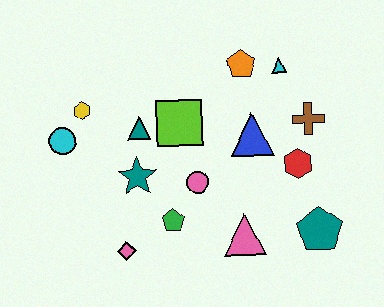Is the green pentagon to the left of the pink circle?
Yes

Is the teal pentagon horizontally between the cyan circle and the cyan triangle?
No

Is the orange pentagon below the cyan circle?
No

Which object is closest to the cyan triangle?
The orange pentagon is closest to the cyan triangle.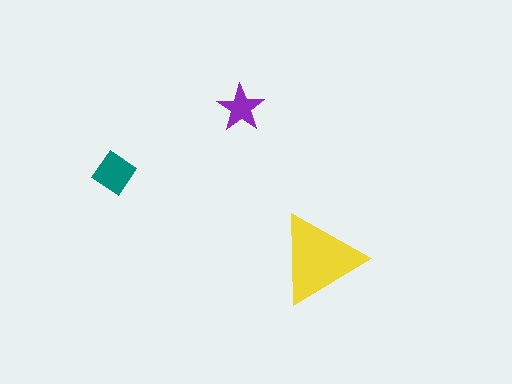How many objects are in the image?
There are 3 objects in the image.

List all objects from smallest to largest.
The purple star, the teal diamond, the yellow triangle.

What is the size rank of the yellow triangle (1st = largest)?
1st.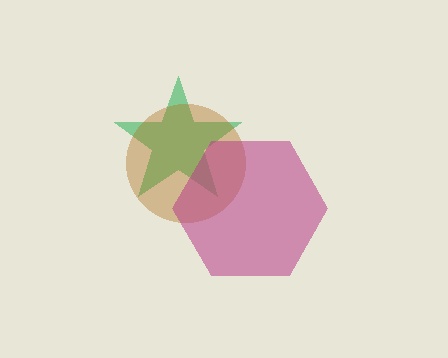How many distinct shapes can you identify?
There are 3 distinct shapes: a green star, a brown circle, a magenta hexagon.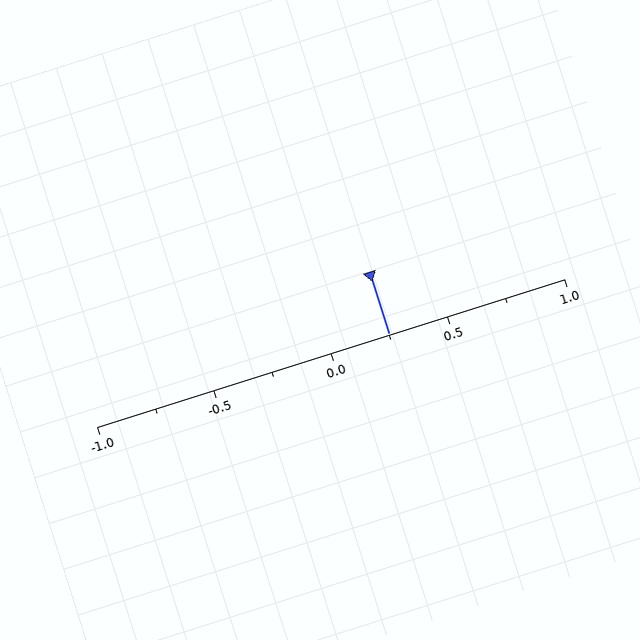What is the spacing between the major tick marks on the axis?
The major ticks are spaced 0.5 apart.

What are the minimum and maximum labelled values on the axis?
The axis runs from -1.0 to 1.0.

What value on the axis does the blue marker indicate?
The marker indicates approximately 0.25.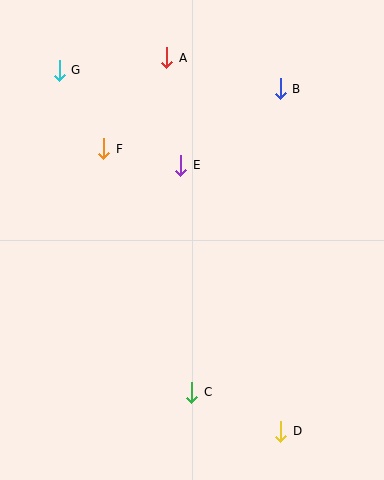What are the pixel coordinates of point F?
Point F is at (104, 149).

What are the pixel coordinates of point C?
Point C is at (192, 392).